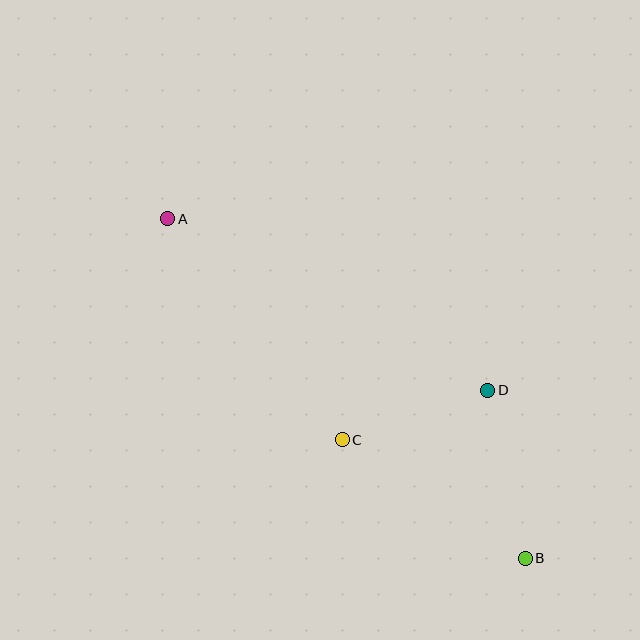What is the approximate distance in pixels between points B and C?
The distance between B and C is approximately 218 pixels.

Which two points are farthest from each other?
Points A and B are farthest from each other.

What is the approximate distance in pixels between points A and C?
The distance between A and C is approximately 282 pixels.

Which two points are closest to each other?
Points C and D are closest to each other.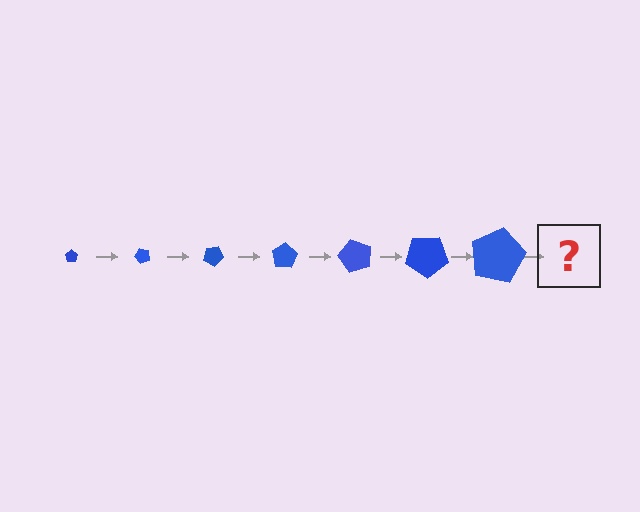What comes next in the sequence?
The next element should be a pentagon, larger than the previous one and rotated 350 degrees from the start.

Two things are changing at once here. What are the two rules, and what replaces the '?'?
The two rules are that the pentagon grows larger each step and it rotates 50 degrees each step. The '?' should be a pentagon, larger than the previous one and rotated 350 degrees from the start.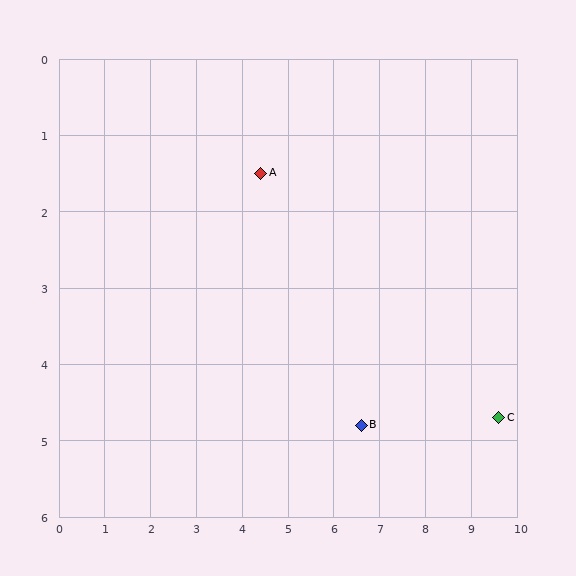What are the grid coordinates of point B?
Point B is at approximately (6.6, 4.8).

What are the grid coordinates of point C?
Point C is at approximately (9.6, 4.7).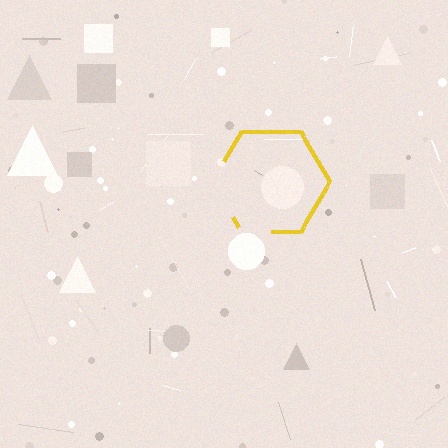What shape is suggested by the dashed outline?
The dashed outline suggests a hexagon.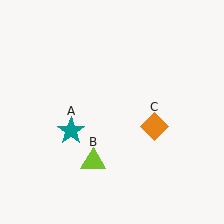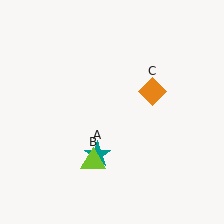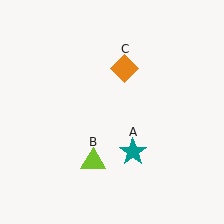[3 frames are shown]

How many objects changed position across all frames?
2 objects changed position: teal star (object A), orange diamond (object C).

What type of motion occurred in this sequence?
The teal star (object A), orange diamond (object C) rotated counterclockwise around the center of the scene.